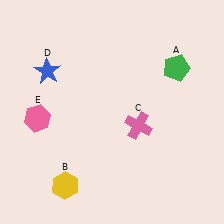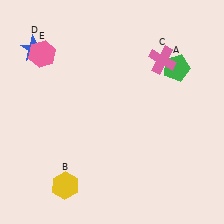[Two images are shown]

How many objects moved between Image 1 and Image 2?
3 objects moved between the two images.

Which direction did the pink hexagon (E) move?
The pink hexagon (E) moved up.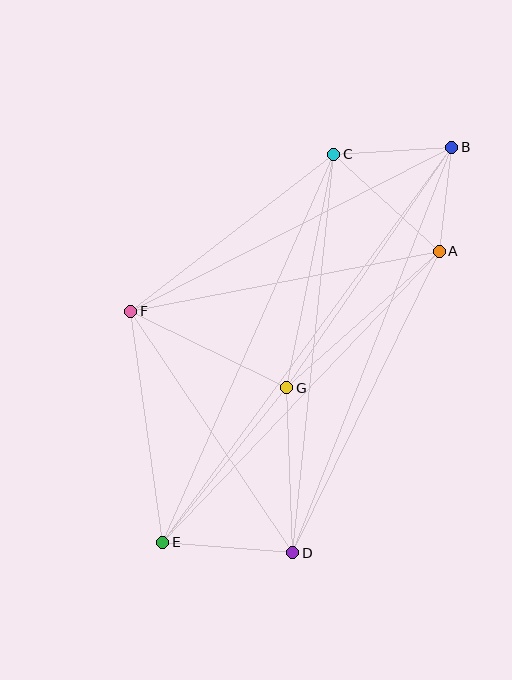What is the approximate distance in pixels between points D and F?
The distance between D and F is approximately 291 pixels.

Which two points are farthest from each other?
Points B and E are farthest from each other.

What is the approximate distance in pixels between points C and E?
The distance between C and E is approximately 424 pixels.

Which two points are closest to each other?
Points A and B are closest to each other.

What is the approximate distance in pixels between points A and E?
The distance between A and E is approximately 401 pixels.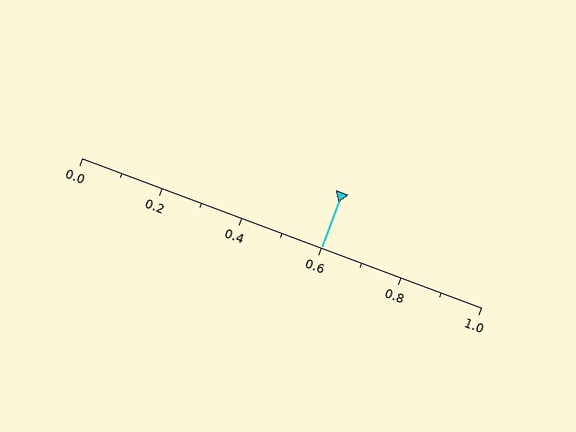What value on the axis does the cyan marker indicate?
The marker indicates approximately 0.6.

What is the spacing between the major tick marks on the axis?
The major ticks are spaced 0.2 apart.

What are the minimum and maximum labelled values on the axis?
The axis runs from 0.0 to 1.0.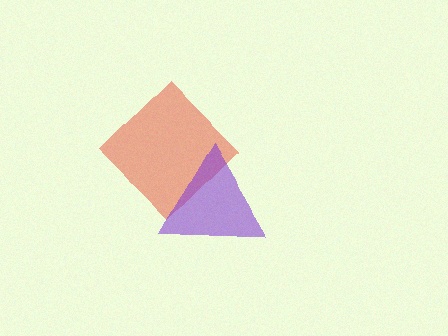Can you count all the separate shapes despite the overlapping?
Yes, there are 2 separate shapes.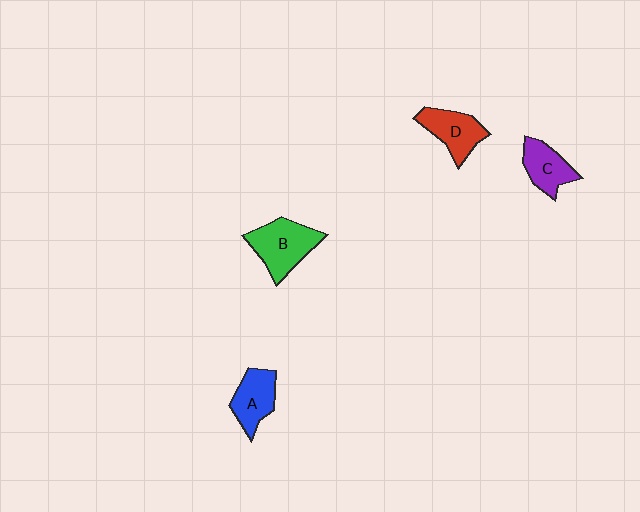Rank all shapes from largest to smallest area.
From largest to smallest: B (green), D (red), A (blue), C (purple).